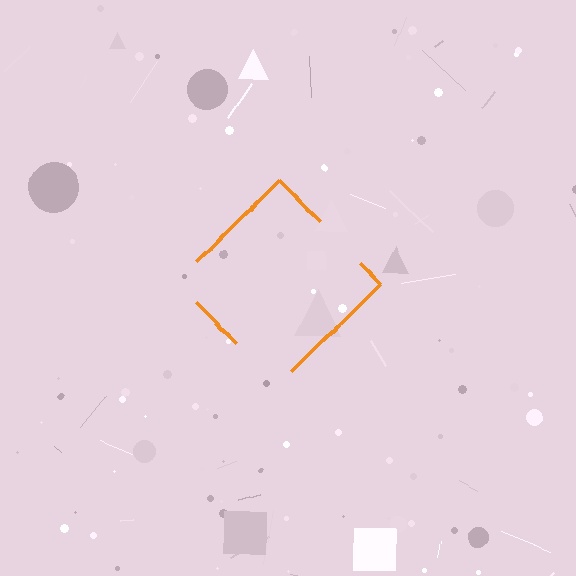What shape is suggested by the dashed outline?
The dashed outline suggests a diamond.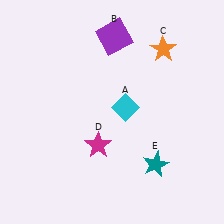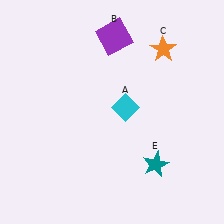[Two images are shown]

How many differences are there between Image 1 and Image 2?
There is 1 difference between the two images.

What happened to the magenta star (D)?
The magenta star (D) was removed in Image 2. It was in the bottom-left area of Image 1.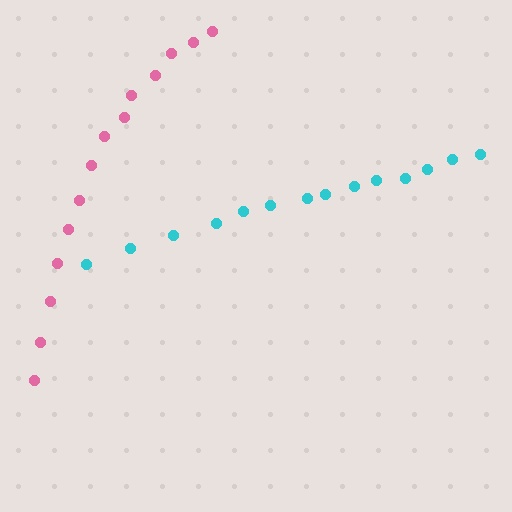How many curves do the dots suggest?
There are 2 distinct paths.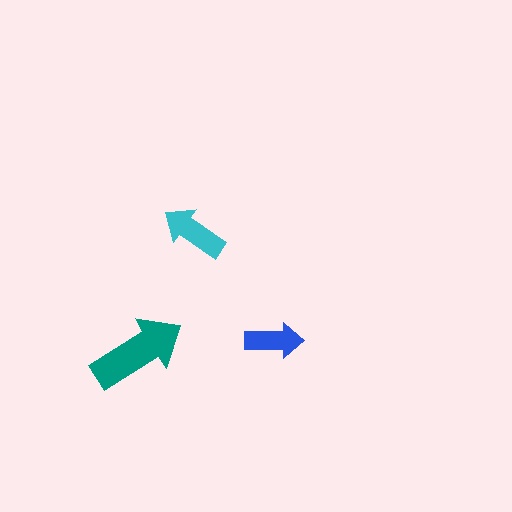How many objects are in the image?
There are 3 objects in the image.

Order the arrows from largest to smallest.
the teal one, the cyan one, the blue one.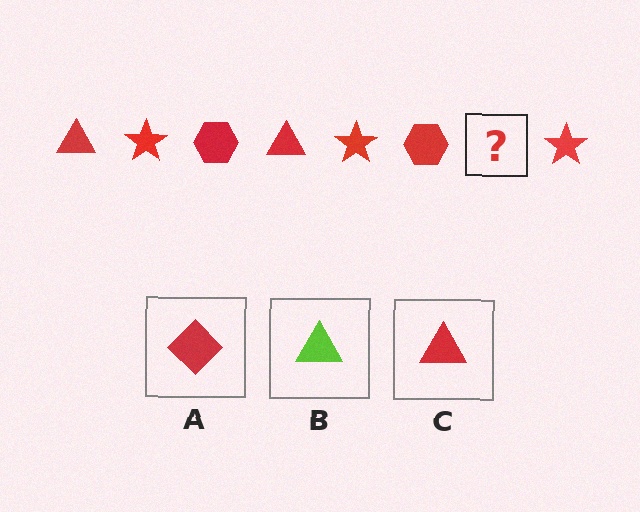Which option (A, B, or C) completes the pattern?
C.